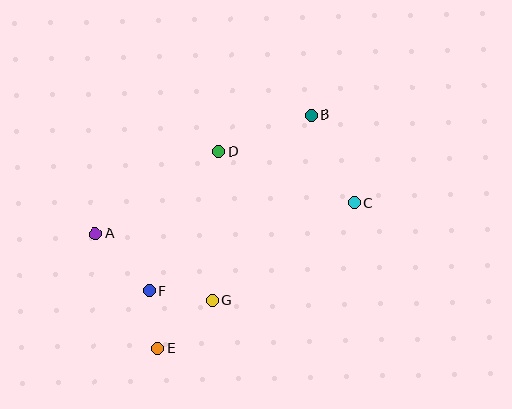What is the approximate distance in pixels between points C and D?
The distance between C and D is approximately 145 pixels.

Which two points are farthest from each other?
Points B and E are farthest from each other.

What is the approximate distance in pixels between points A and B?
The distance between A and B is approximately 246 pixels.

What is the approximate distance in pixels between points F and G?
The distance between F and G is approximately 64 pixels.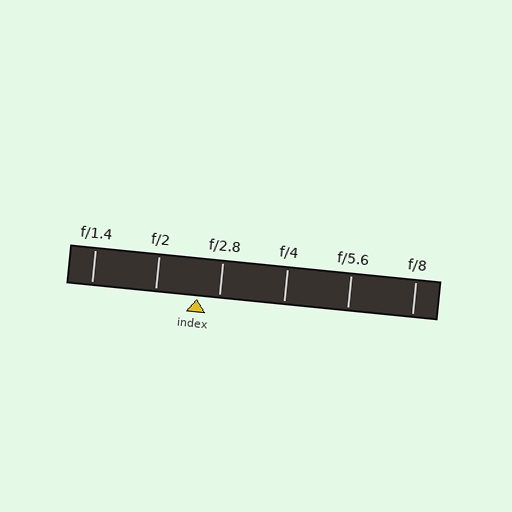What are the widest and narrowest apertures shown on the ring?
The widest aperture shown is f/1.4 and the narrowest is f/8.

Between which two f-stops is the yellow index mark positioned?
The index mark is between f/2 and f/2.8.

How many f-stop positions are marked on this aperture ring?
There are 6 f-stop positions marked.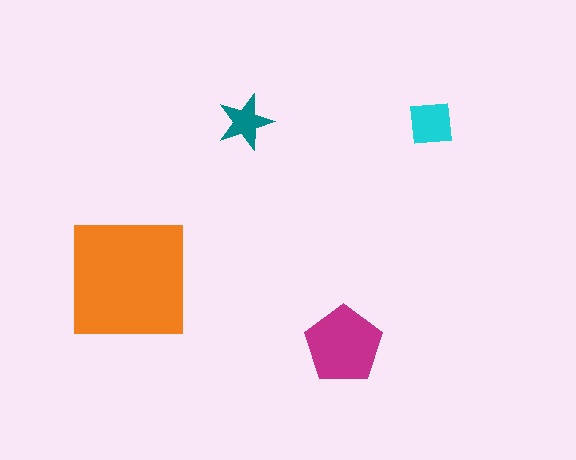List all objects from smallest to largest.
The teal star, the cyan square, the magenta pentagon, the orange square.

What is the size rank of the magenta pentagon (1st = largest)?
2nd.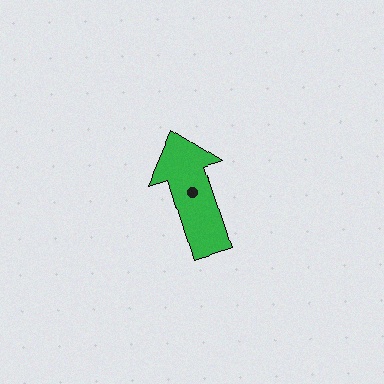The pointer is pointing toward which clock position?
Roughly 11 o'clock.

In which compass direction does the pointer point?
North.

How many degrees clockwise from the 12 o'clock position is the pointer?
Approximately 343 degrees.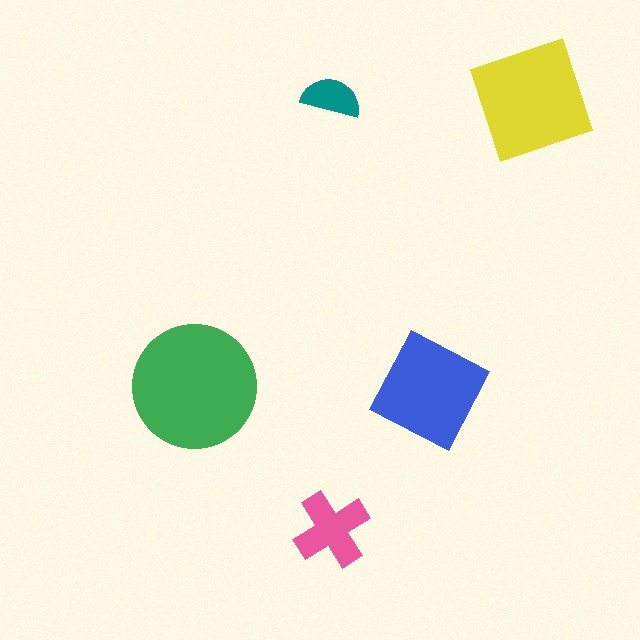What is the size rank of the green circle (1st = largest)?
1st.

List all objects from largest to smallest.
The green circle, the yellow square, the blue diamond, the pink cross, the teal semicircle.